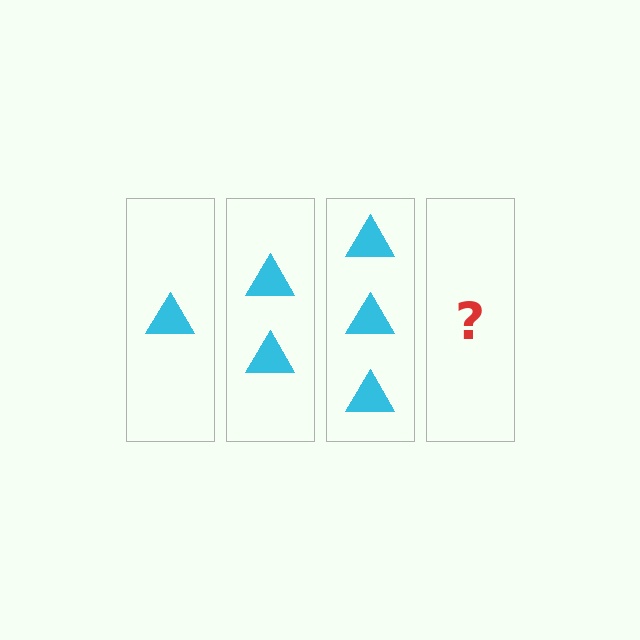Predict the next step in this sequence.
The next step is 4 triangles.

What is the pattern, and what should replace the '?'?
The pattern is that each step adds one more triangle. The '?' should be 4 triangles.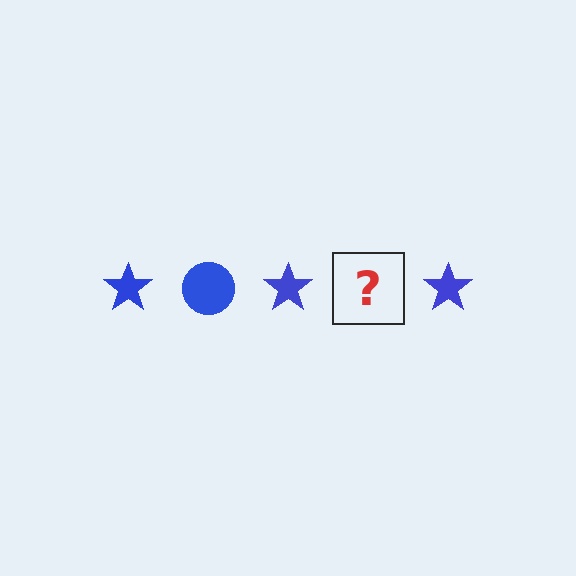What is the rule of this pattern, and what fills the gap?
The rule is that the pattern cycles through star, circle shapes in blue. The gap should be filled with a blue circle.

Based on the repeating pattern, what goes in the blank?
The blank should be a blue circle.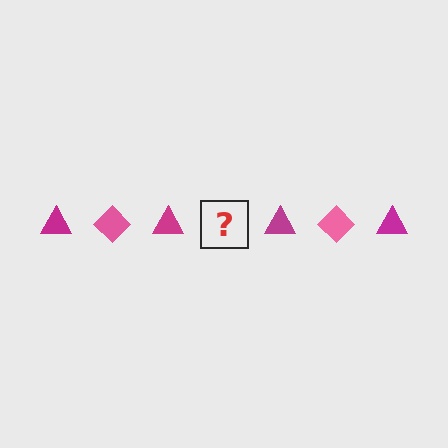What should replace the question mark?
The question mark should be replaced with a pink diamond.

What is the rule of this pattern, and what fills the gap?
The rule is that the pattern alternates between magenta triangle and pink diamond. The gap should be filled with a pink diamond.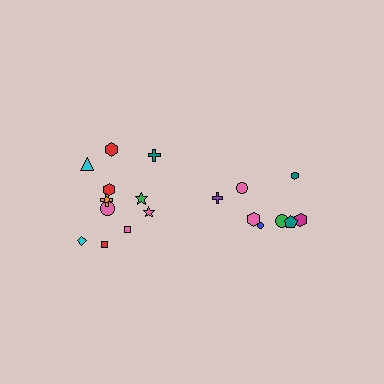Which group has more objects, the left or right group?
The left group.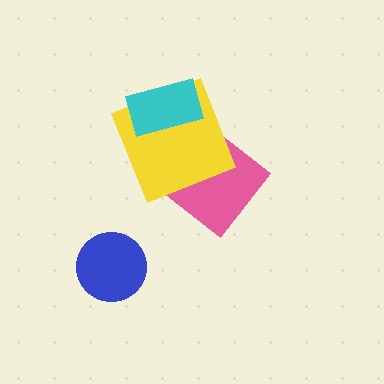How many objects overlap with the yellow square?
2 objects overlap with the yellow square.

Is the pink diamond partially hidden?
Yes, it is partially covered by another shape.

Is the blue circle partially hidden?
No, no other shape covers it.